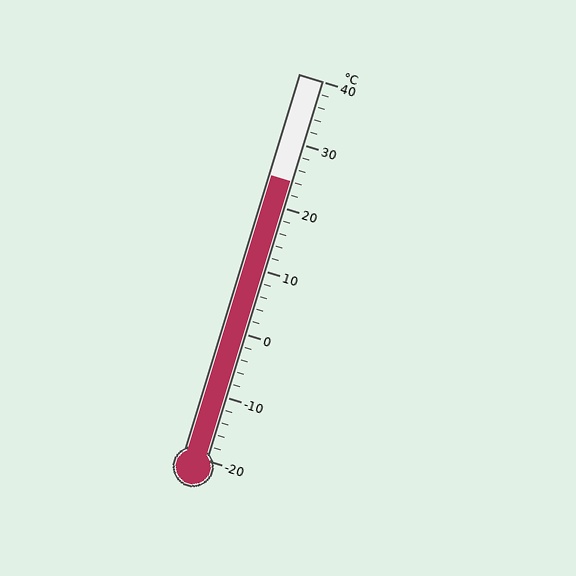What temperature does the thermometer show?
The thermometer shows approximately 24°C.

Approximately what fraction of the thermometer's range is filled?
The thermometer is filled to approximately 75% of its range.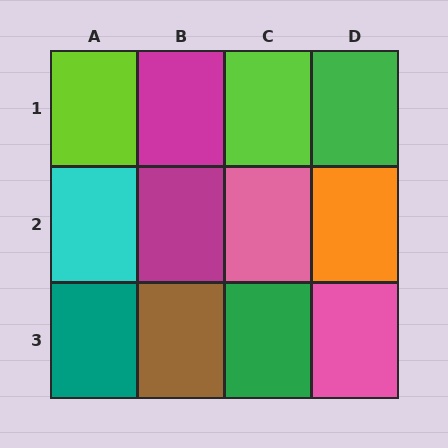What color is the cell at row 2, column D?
Orange.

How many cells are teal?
1 cell is teal.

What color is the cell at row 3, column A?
Teal.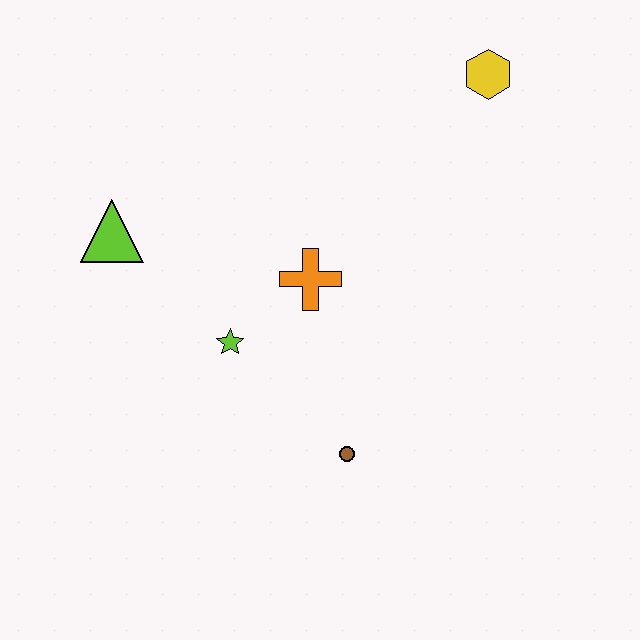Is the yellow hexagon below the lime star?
No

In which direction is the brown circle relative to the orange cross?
The brown circle is below the orange cross.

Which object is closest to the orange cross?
The lime star is closest to the orange cross.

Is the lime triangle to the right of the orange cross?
No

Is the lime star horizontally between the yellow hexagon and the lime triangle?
Yes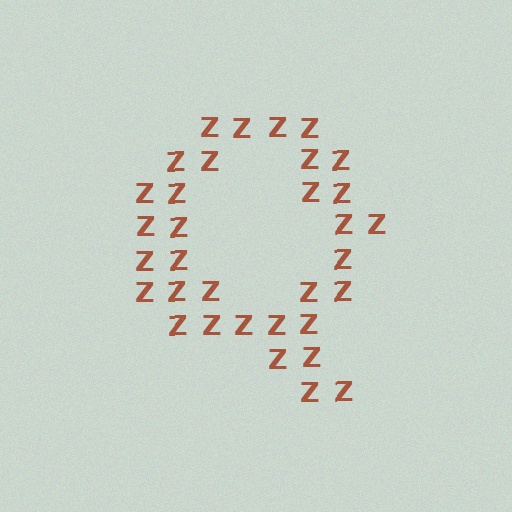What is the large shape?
The large shape is the letter Q.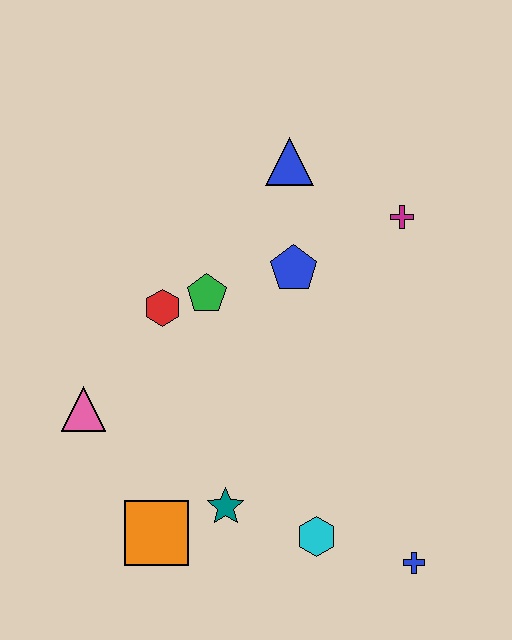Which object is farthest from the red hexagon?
The blue cross is farthest from the red hexagon.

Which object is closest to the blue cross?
The cyan hexagon is closest to the blue cross.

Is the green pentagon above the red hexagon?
Yes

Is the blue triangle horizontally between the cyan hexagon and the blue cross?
No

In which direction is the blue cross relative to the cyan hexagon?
The blue cross is to the right of the cyan hexagon.